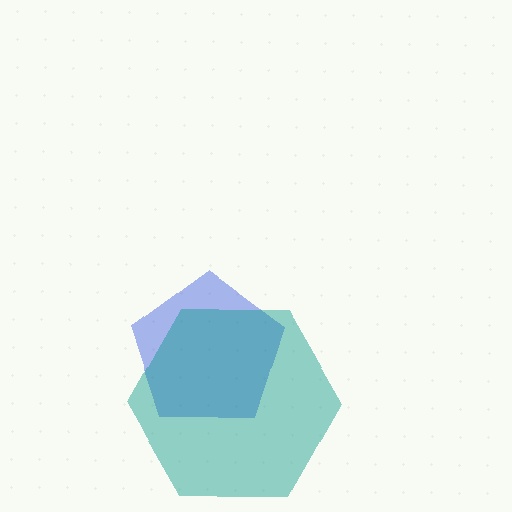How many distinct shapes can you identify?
There are 2 distinct shapes: a blue pentagon, a teal hexagon.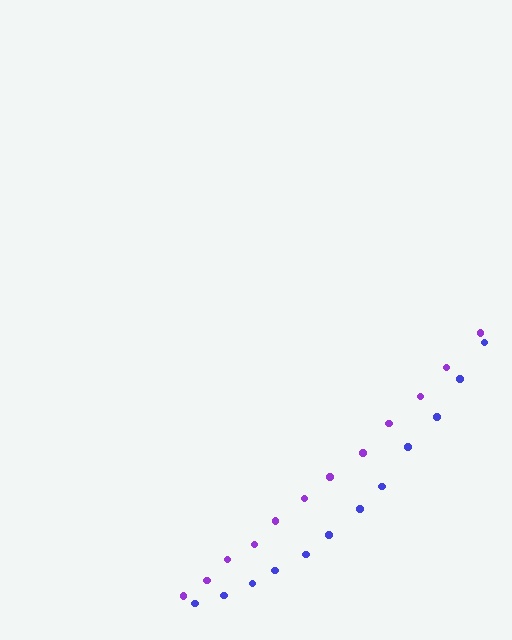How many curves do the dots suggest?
There are 2 distinct paths.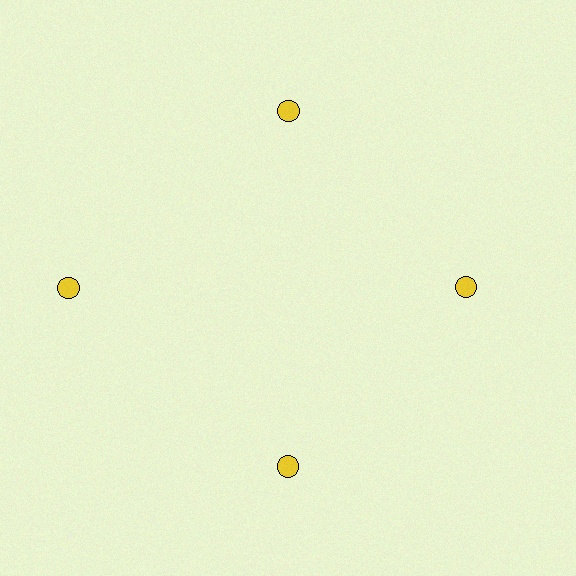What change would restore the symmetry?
The symmetry would be restored by moving it inward, back onto the ring so that all 4 circles sit at equal angles and equal distance from the center.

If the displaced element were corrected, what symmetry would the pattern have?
It would have 4-fold rotational symmetry — the pattern would map onto itself every 90 degrees.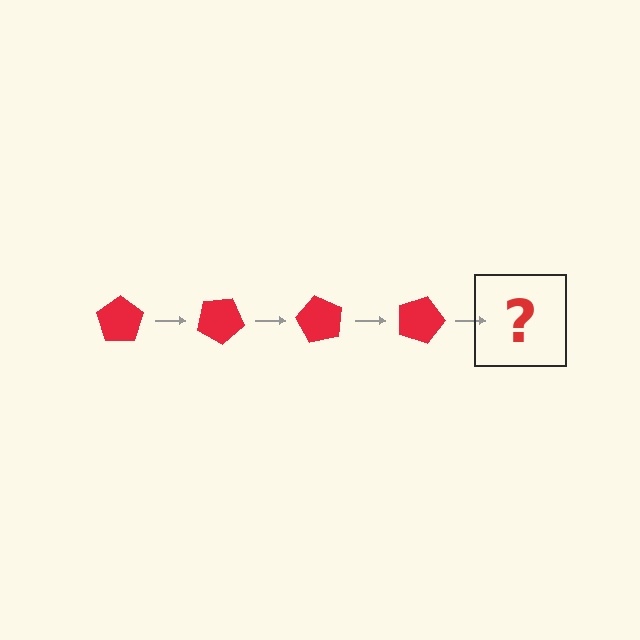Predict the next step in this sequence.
The next step is a red pentagon rotated 120 degrees.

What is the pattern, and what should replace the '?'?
The pattern is that the pentagon rotates 30 degrees each step. The '?' should be a red pentagon rotated 120 degrees.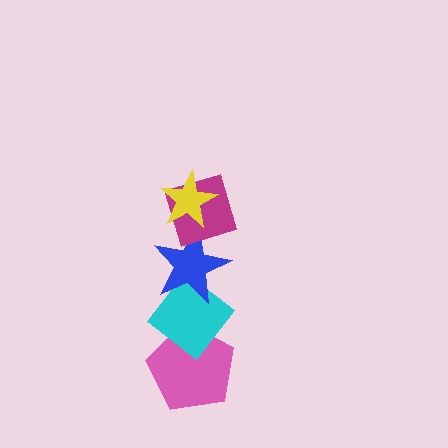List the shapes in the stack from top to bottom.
From top to bottom: the yellow star, the magenta diamond, the blue star, the cyan diamond, the pink pentagon.